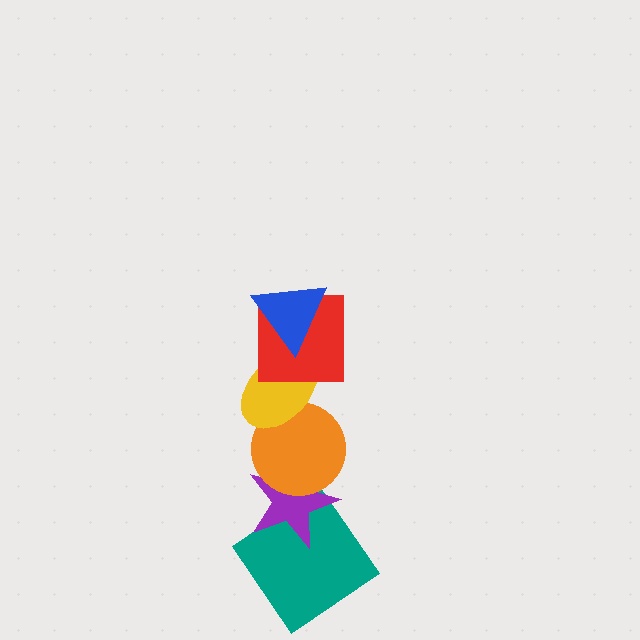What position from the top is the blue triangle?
The blue triangle is 1st from the top.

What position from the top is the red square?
The red square is 2nd from the top.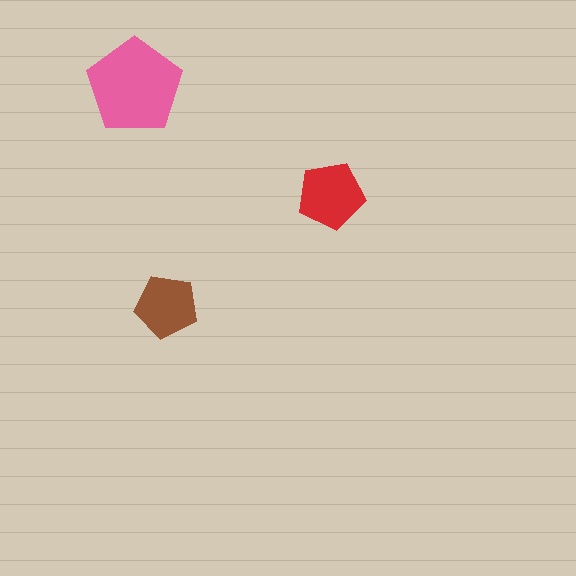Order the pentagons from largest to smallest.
the pink one, the red one, the brown one.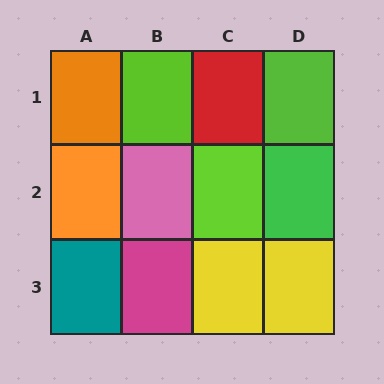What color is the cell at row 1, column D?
Lime.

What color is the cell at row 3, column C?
Yellow.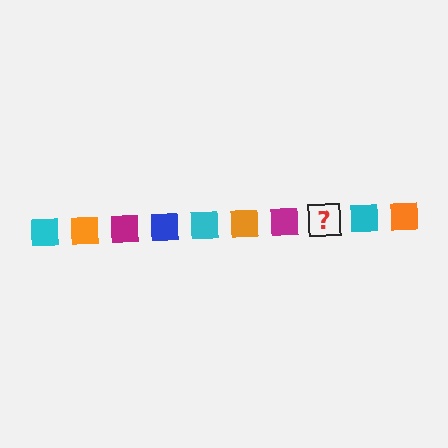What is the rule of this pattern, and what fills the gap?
The rule is that the pattern cycles through cyan, orange, magenta, blue squares. The gap should be filled with a blue square.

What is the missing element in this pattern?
The missing element is a blue square.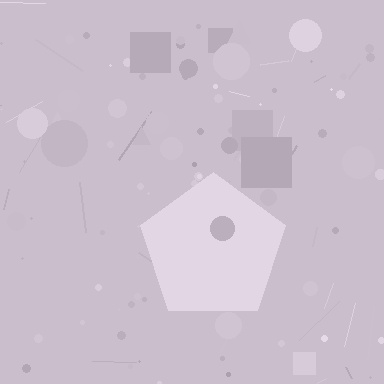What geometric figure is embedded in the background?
A pentagon is embedded in the background.